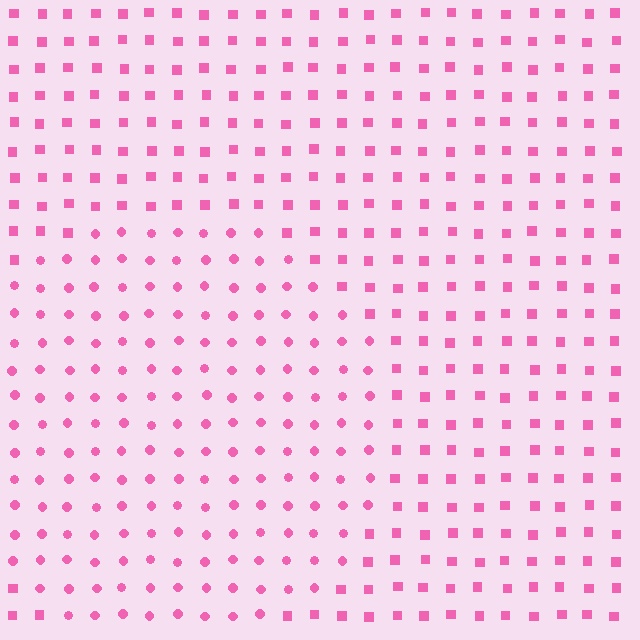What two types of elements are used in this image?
The image uses circles inside the circle region and squares outside it.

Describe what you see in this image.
The image is filled with small pink elements arranged in a uniform grid. A circle-shaped region contains circles, while the surrounding area contains squares. The boundary is defined purely by the change in element shape.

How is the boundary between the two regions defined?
The boundary is defined by a change in element shape: circles inside vs. squares outside. All elements share the same color and spacing.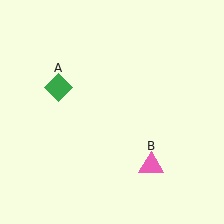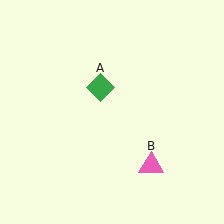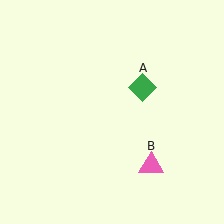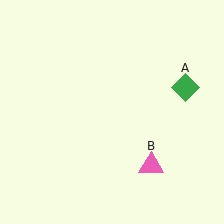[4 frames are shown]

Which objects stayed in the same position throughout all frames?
Pink triangle (object B) remained stationary.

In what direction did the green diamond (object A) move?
The green diamond (object A) moved right.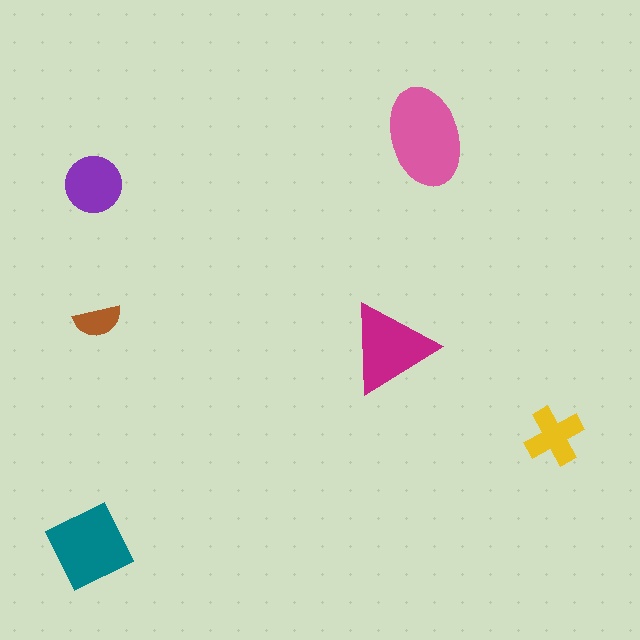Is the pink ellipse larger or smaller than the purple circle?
Larger.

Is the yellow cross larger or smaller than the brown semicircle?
Larger.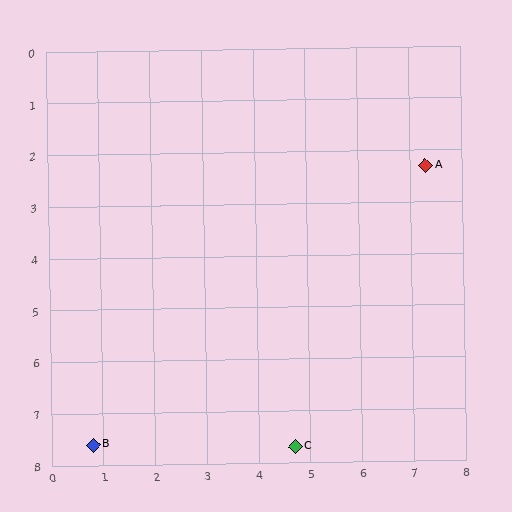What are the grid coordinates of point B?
Point B is at approximately (0.8, 7.6).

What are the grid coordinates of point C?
Point C is at approximately (4.7, 7.7).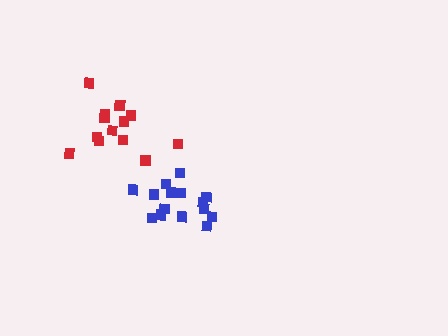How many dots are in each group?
Group 1: 13 dots, Group 2: 15 dots (28 total).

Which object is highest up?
The red cluster is topmost.